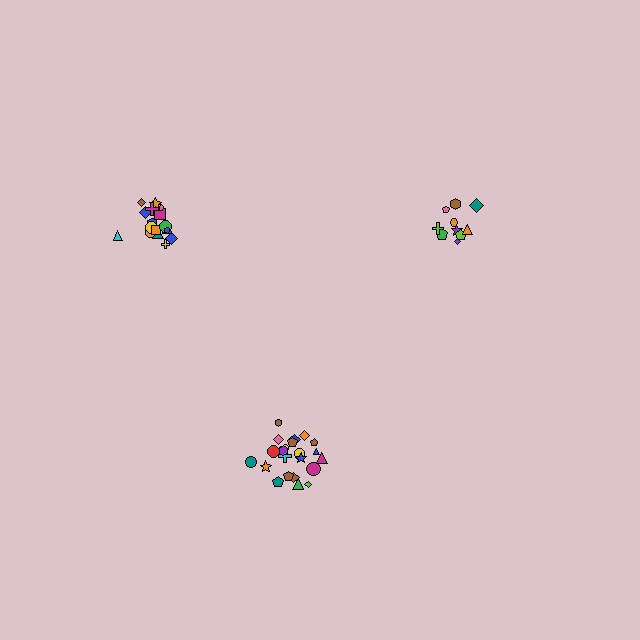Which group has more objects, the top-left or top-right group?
The top-left group.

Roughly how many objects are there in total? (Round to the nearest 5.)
Roughly 55 objects in total.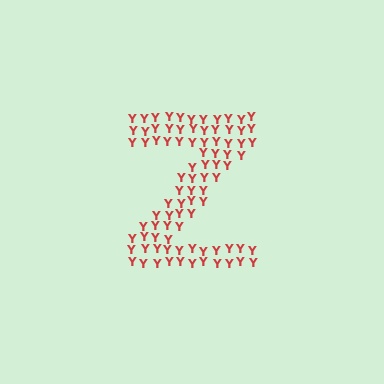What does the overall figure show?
The overall figure shows the letter Z.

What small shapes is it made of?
It is made of small letter Y's.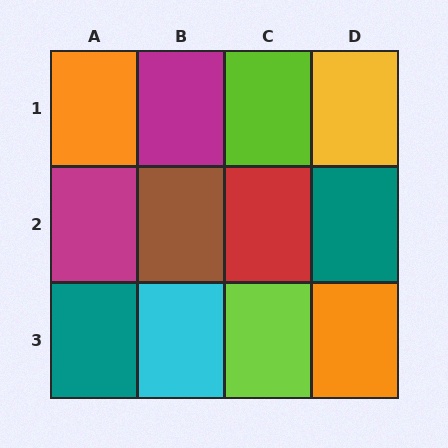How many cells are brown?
1 cell is brown.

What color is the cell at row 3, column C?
Lime.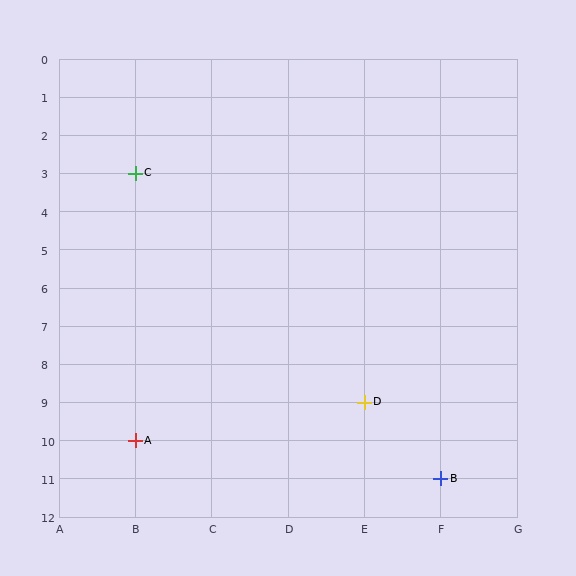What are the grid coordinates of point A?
Point A is at grid coordinates (B, 10).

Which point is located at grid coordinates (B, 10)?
Point A is at (B, 10).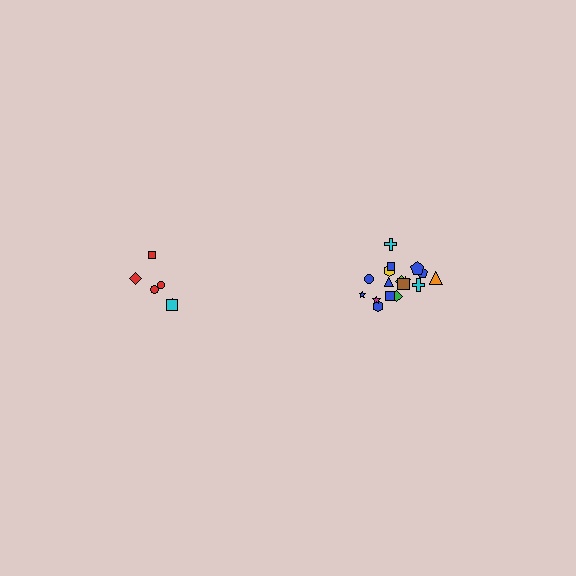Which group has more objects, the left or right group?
The right group.